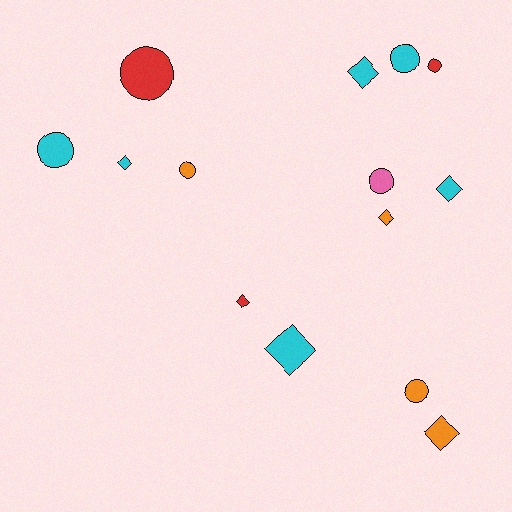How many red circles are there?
There are 2 red circles.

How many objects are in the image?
There are 14 objects.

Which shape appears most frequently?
Diamond, with 7 objects.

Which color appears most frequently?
Cyan, with 6 objects.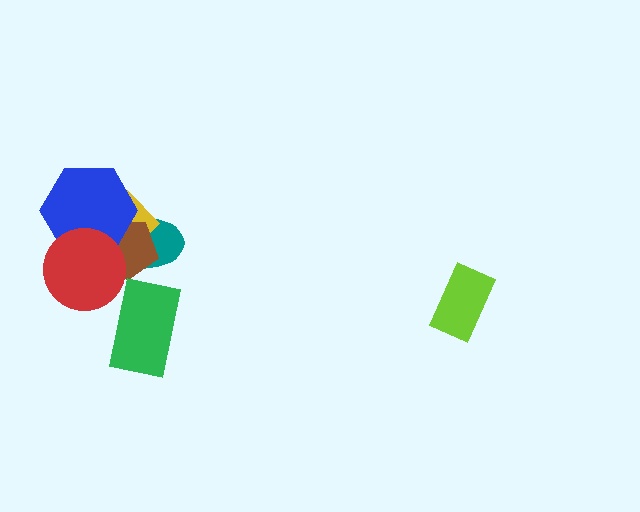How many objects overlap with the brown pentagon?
4 objects overlap with the brown pentagon.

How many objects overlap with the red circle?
4 objects overlap with the red circle.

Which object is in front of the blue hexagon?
The red circle is in front of the blue hexagon.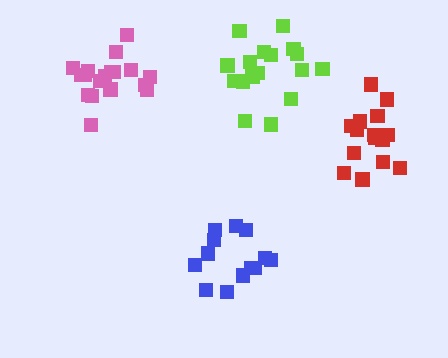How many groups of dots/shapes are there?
There are 4 groups.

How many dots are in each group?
Group 1: 15 dots, Group 2: 13 dots, Group 3: 17 dots, Group 4: 18 dots (63 total).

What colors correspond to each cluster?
The clusters are colored: red, blue, lime, pink.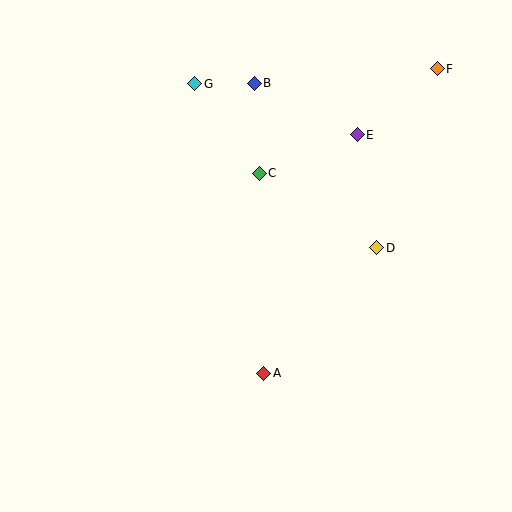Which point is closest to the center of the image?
Point C at (259, 173) is closest to the center.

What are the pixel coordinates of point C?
Point C is at (259, 173).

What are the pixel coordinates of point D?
Point D is at (377, 248).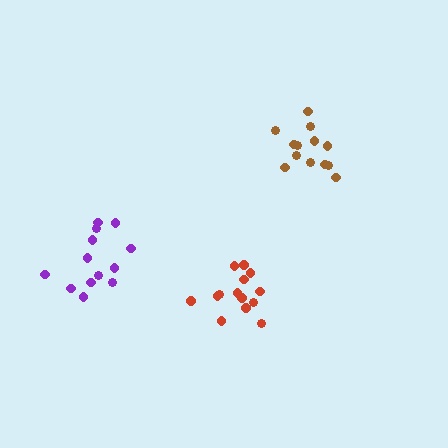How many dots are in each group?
Group 1: 14 dots, Group 2: 13 dots, Group 3: 13 dots (40 total).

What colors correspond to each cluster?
The clusters are colored: red, purple, brown.